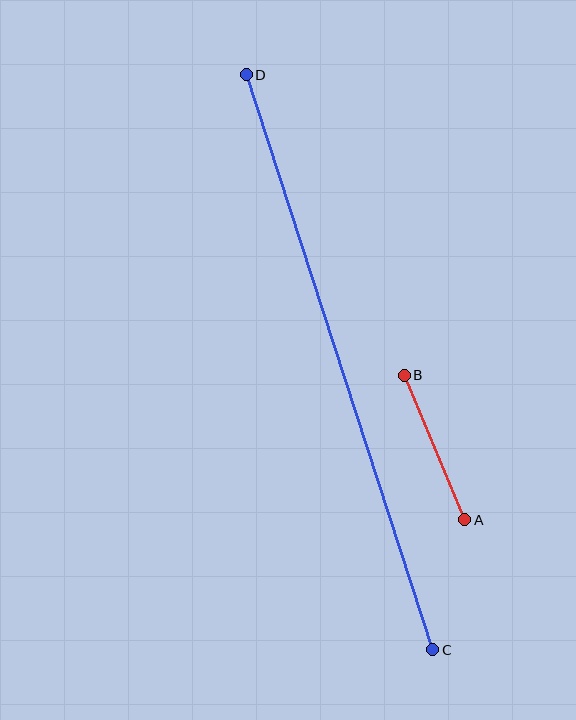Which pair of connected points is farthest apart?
Points C and D are farthest apart.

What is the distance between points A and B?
The distance is approximately 157 pixels.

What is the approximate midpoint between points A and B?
The midpoint is at approximately (435, 447) pixels.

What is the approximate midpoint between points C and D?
The midpoint is at approximately (339, 362) pixels.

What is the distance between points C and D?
The distance is approximately 604 pixels.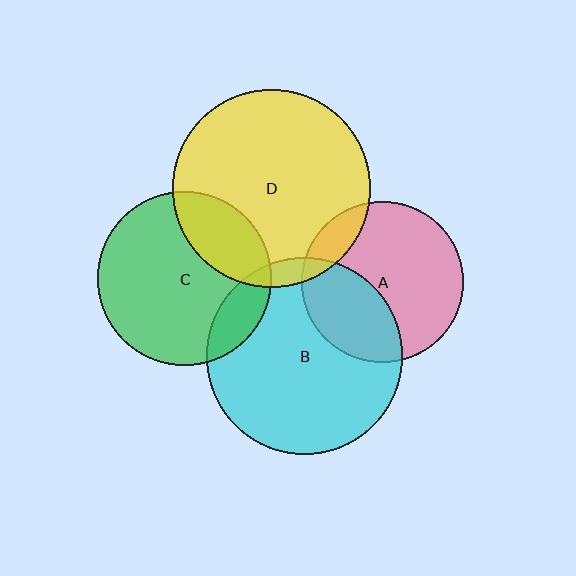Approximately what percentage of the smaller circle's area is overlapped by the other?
Approximately 5%.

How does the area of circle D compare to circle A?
Approximately 1.5 times.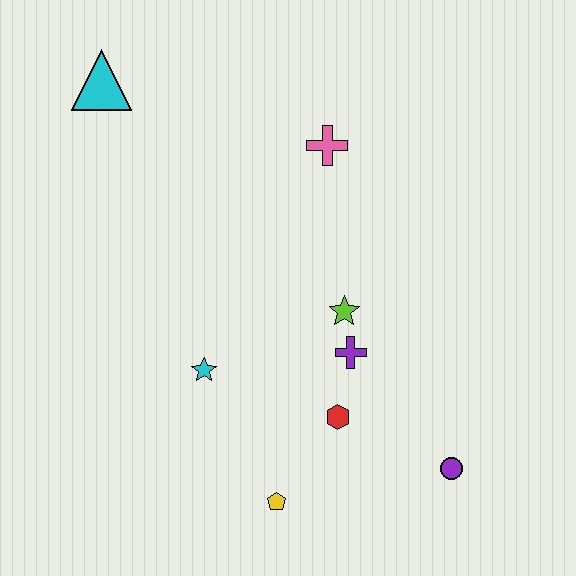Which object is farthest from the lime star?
The cyan triangle is farthest from the lime star.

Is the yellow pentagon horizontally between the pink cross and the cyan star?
Yes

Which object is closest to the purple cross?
The lime star is closest to the purple cross.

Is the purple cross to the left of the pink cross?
No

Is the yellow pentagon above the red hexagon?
No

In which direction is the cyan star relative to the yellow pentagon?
The cyan star is above the yellow pentagon.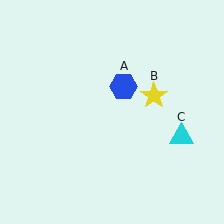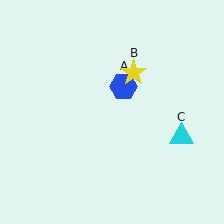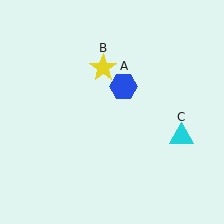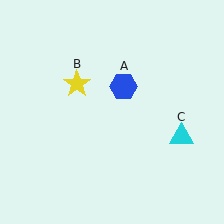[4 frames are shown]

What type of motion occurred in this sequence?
The yellow star (object B) rotated counterclockwise around the center of the scene.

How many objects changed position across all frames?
1 object changed position: yellow star (object B).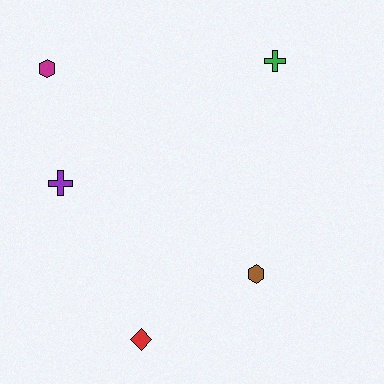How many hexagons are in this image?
There are 2 hexagons.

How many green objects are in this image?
There is 1 green object.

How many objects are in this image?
There are 5 objects.